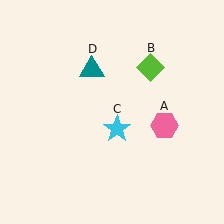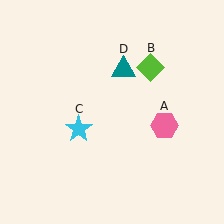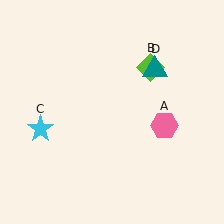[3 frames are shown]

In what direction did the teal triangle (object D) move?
The teal triangle (object D) moved right.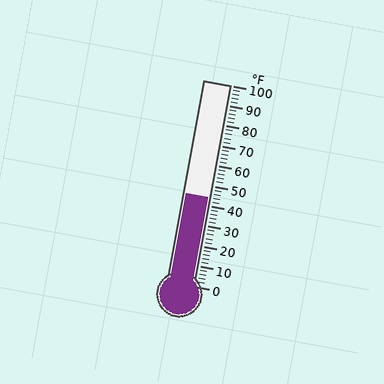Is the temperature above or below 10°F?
The temperature is above 10°F.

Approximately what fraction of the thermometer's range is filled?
The thermometer is filled to approximately 45% of its range.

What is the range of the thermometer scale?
The thermometer scale ranges from 0°F to 100°F.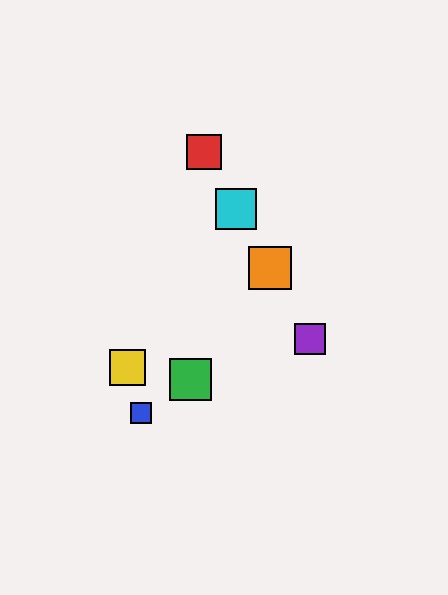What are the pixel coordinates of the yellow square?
The yellow square is at (128, 368).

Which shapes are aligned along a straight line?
The red square, the purple square, the orange square, the cyan square are aligned along a straight line.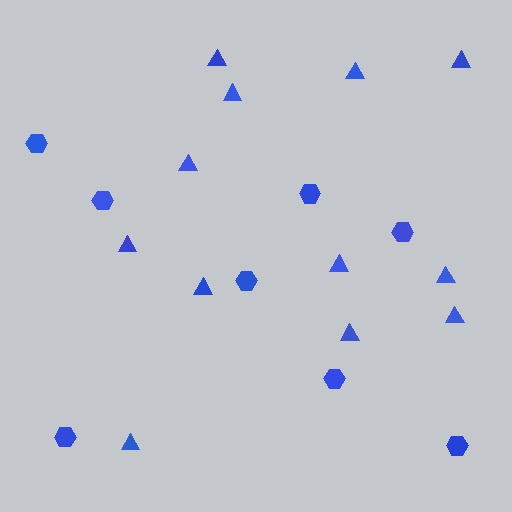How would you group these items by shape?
There are 2 groups: one group of hexagons (8) and one group of triangles (12).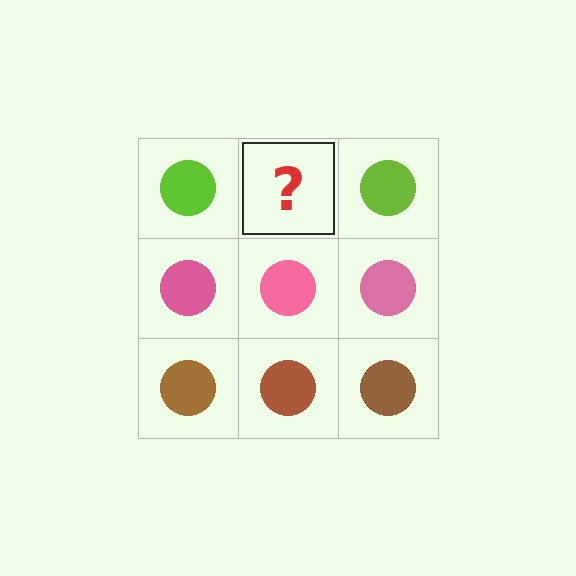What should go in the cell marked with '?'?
The missing cell should contain a lime circle.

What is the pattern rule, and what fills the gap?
The rule is that each row has a consistent color. The gap should be filled with a lime circle.